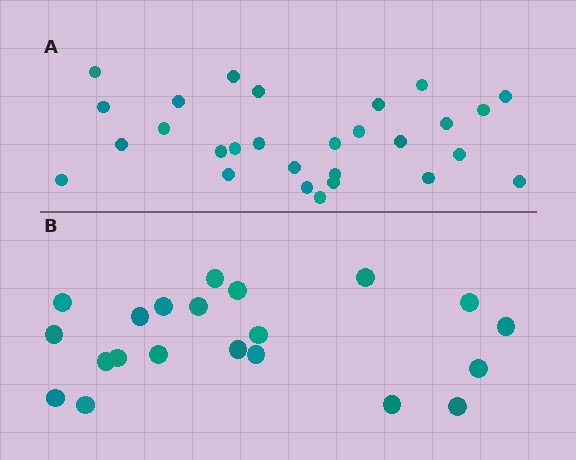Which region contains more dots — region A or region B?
Region A (the top region) has more dots.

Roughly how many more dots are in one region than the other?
Region A has roughly 8 or so more dots than region B.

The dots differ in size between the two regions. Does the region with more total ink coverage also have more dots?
No. Region B has more total ink coverage because its dots are larger, but region A actually contains more individual dots. Total area can be misleading — the number of items is what matters here.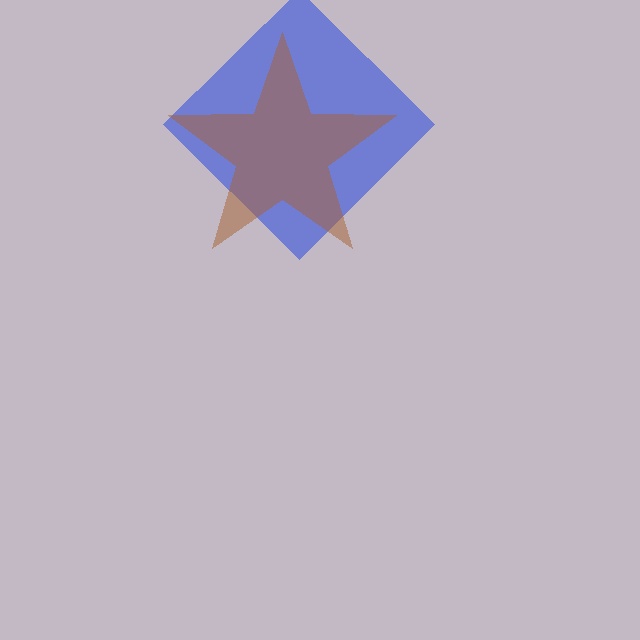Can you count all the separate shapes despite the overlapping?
Yes, there are 2 separate shapes.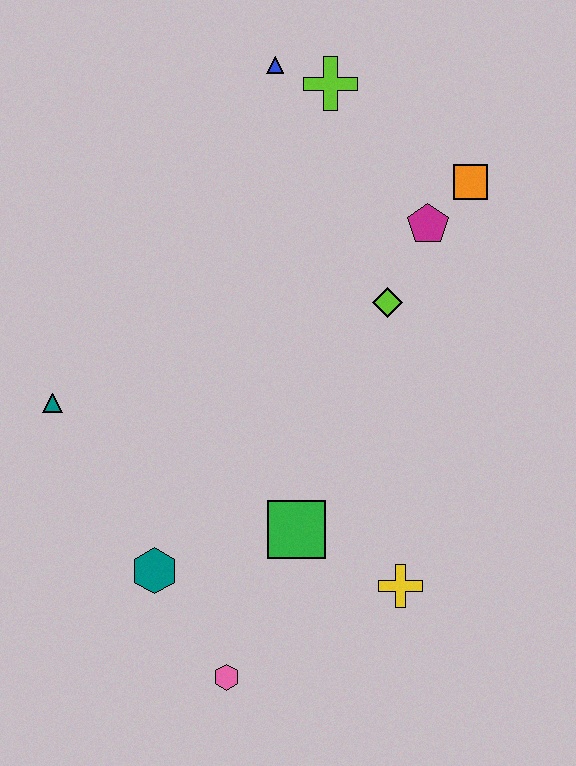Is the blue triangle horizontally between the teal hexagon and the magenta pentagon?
Yes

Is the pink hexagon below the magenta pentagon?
Yes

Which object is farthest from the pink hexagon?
The blue triangle is farthest from the pink hexagon.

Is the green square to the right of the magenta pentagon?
No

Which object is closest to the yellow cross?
The green square is closest to the yellow cross.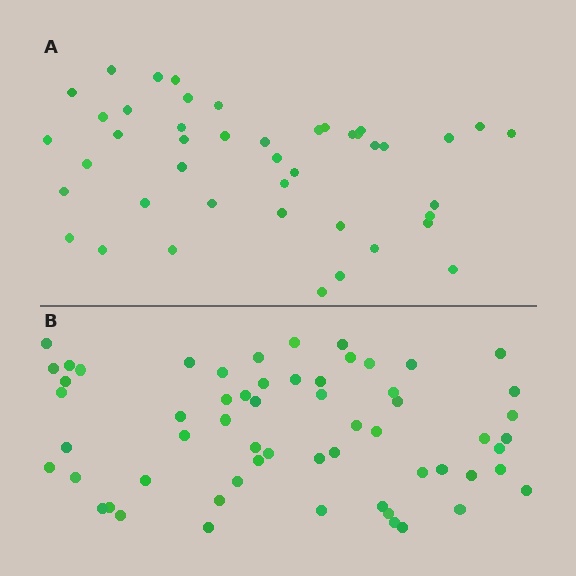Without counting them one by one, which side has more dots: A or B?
Region B (the bottom region) has more dots.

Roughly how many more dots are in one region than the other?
Region B has approximately 15 more dots than region A.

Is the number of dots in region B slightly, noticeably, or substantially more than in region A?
Region B has noticeably more, but not dramatically so. The ratio is roughly 1.4 to 1.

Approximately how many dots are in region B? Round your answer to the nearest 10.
About 60 dots.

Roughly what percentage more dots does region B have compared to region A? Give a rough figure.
About 35% more.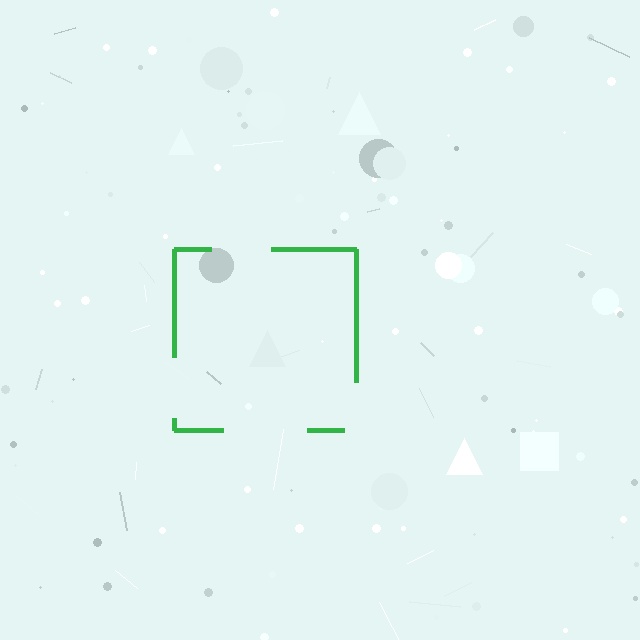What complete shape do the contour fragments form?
The contour fragments form a square.